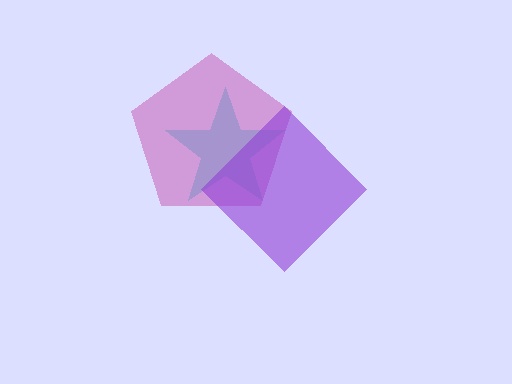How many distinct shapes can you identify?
There are 3 distinct shapes: a cyan star, a magenta pentagon, a purple diamond.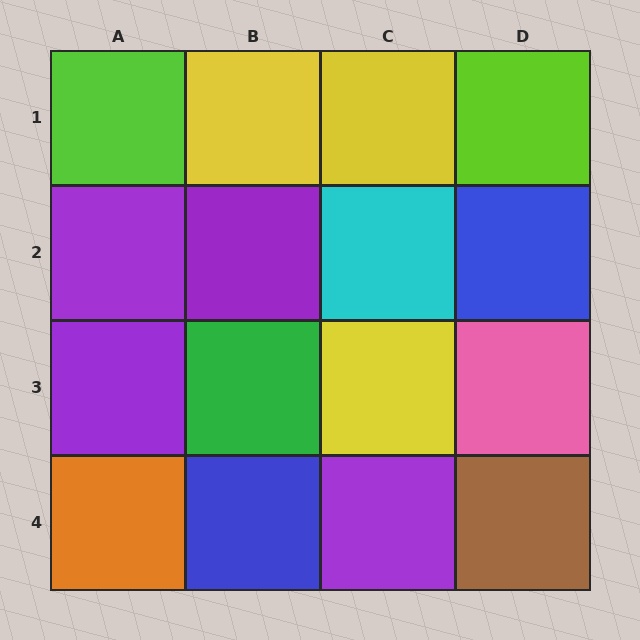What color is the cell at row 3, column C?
Yellow.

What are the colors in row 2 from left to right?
Purple, purple, cyan, blue.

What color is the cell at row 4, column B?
Blue.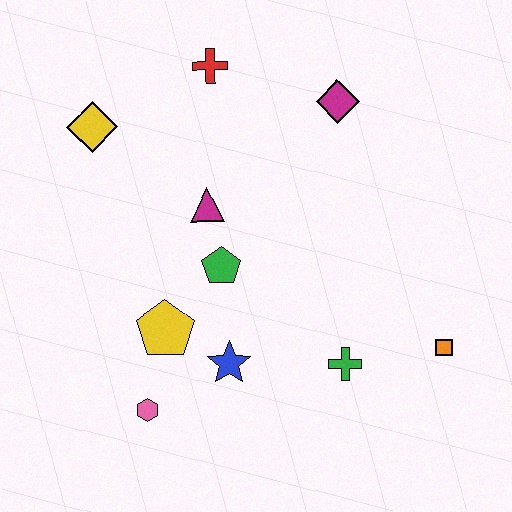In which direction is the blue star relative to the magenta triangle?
The blue star is below the magenta triangle.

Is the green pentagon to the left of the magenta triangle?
No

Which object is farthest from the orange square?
The yellow diamond is farthest from the orange square.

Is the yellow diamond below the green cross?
No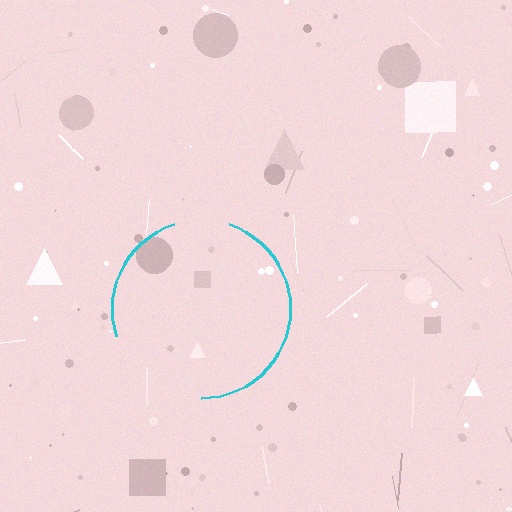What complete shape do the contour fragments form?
The contour fragments form a circle.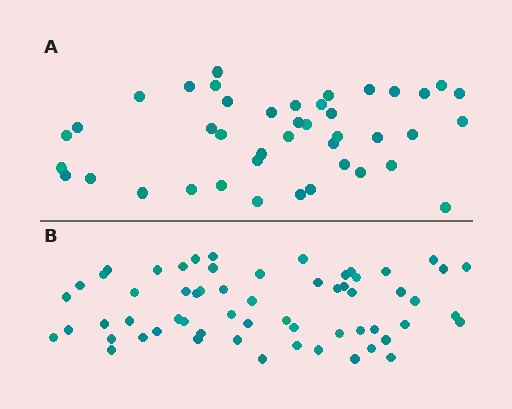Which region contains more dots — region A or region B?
Region B (the bottom region) has more dots.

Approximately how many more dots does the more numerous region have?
Region B has approximately 20 more dots than region A.